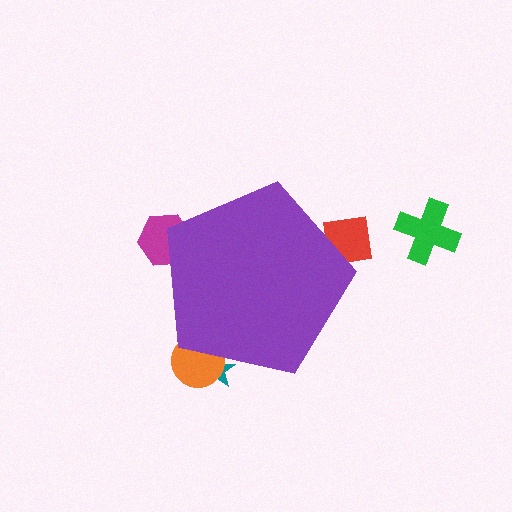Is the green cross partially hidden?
No, the green cross is fully visible.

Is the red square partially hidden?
Yes, the red square is partially hidden behind the purple pentagon.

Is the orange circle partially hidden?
Yes, the orange circle is partially hidden behind the purple pentagon.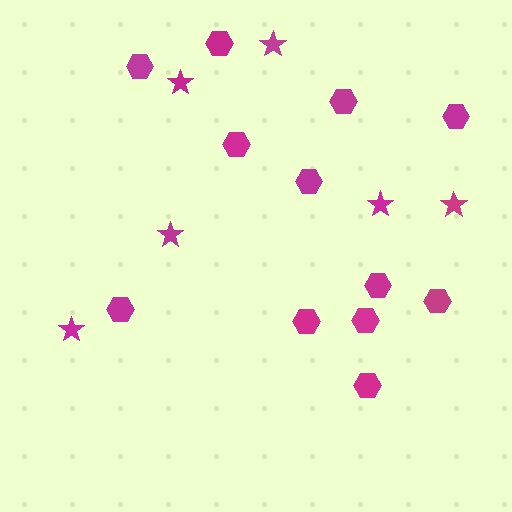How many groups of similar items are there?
There are 2 groups: one group of stars (6) and one group of hexagons (12).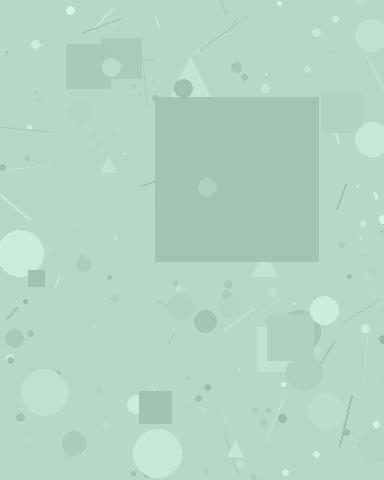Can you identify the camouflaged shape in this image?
The camouflaged shape is a square.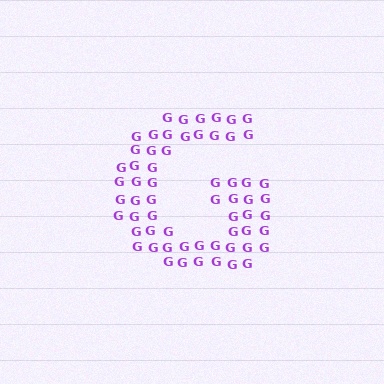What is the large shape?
The large shape is the letter G.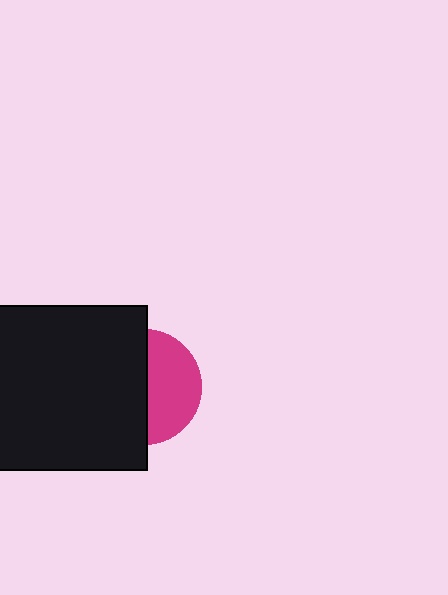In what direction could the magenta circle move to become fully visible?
The magenta circle could move right. That would shift it out from behind the black square entirely.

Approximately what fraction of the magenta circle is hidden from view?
Roughly 54% of the magenta circle is hidden behind the black square.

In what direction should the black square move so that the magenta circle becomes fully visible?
The black square should move left. That is the shortest direction to clear the overlap and leave the magenta circle fully visible.